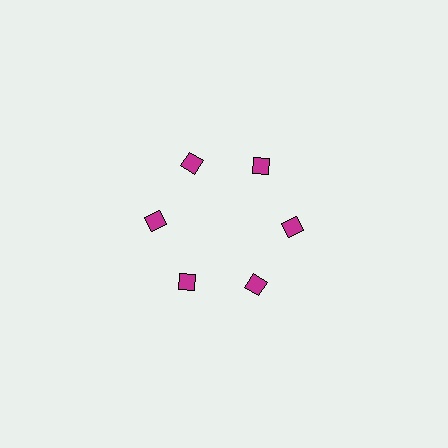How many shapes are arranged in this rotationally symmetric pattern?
There are 6 shapes, arranged in 6 groups of 1.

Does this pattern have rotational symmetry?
Yes, this pattern has 6-fold rotational symmetry. It looks the same after rotating 60 degrees around the center.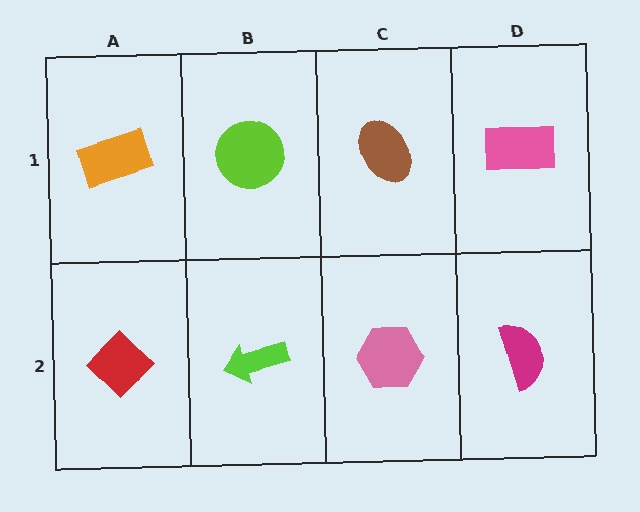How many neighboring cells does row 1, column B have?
3.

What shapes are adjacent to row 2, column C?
A brown ellipse (row 1, column C), a lime arrow (row 2, column B), a magenta semicircle (row 2, column D).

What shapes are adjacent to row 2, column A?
An orange rectangle (row 1, column A), a lime arrow (row 2, column B).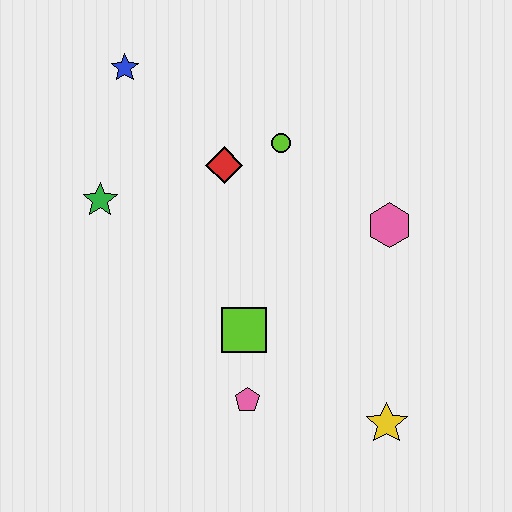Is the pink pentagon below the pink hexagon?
Yes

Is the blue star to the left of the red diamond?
Yes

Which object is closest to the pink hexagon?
The lime circle is closest to the pink hexagon.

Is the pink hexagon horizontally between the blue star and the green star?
No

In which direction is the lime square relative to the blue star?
The lime square is below the blue star.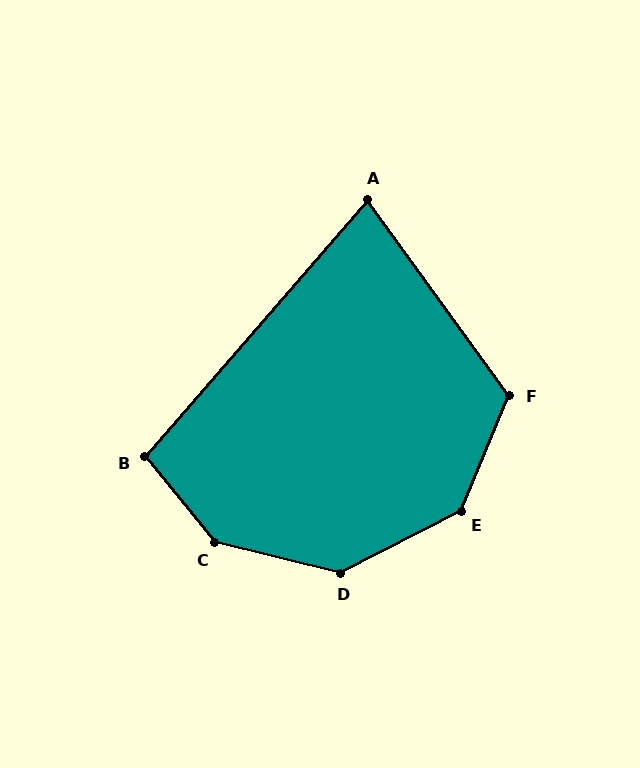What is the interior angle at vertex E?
Approximately 140 degrees (obtuse).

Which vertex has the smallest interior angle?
A, at approximately 77 degrees.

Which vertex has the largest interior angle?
C, at approximately 143 degrees.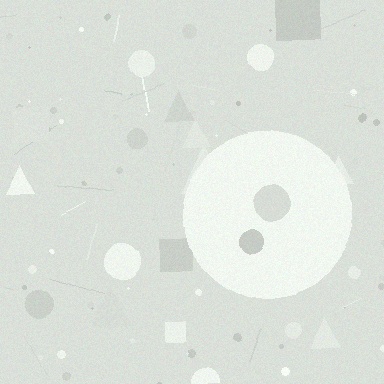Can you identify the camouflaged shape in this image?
The camouflaged shape is a circle.